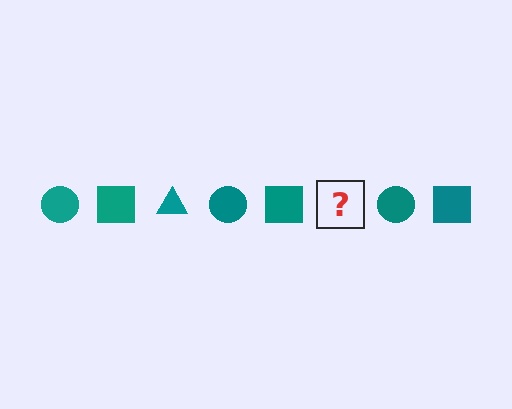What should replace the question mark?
The question mark should be replaced with a teal triangle.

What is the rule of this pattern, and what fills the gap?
The rule is that the pattern cycles through circle, square, triangle shapes in teal. The gap should be filled with a teal triangle.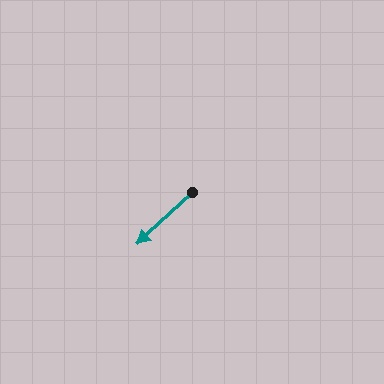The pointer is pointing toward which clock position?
Roughly 8 o'clock.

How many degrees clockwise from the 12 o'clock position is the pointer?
Approximately 227 degrees.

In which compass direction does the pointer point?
Southwest.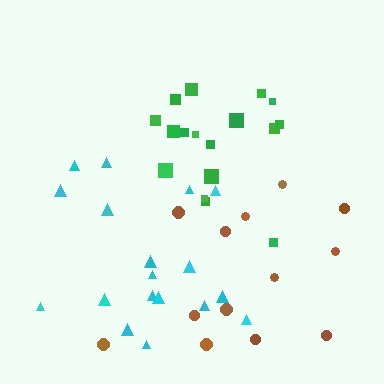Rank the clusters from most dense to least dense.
green, cyan, brown.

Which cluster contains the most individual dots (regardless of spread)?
Cyan (18).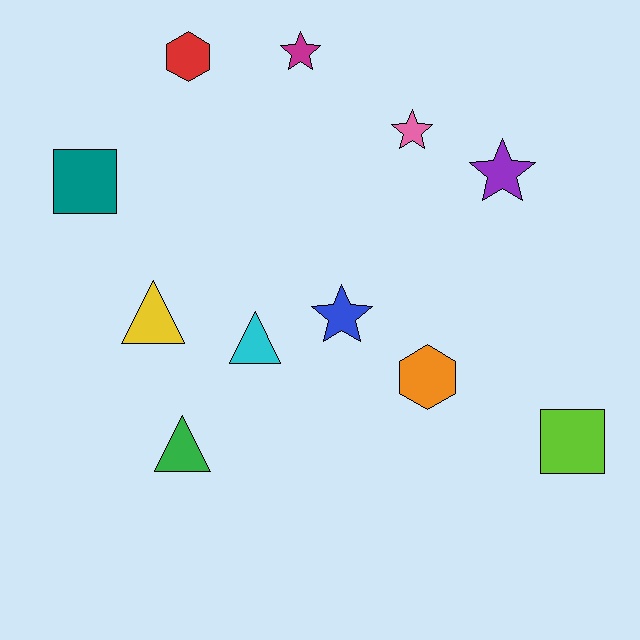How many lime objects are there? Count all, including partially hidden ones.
There is 1 lime object.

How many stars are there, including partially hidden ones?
There are 4 stars.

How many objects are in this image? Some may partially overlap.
There are 11 objects.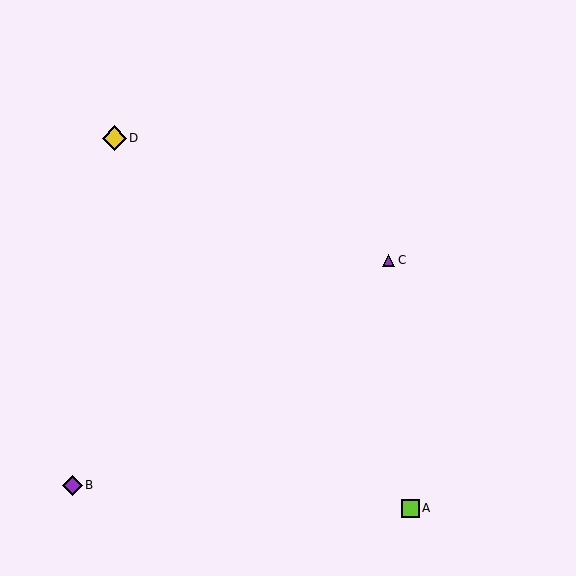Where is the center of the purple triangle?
The center of the purple triangle is at (389, 260).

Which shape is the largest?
The yellow diamond (labeled D) is the largest.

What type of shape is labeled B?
Shape B is a purple diamond.